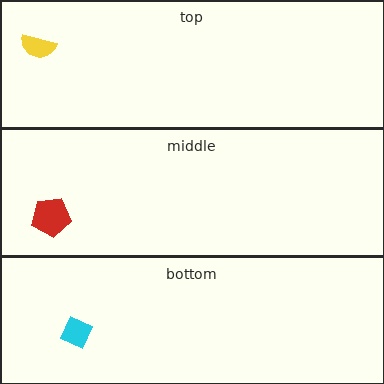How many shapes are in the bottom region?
1.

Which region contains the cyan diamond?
The bottom region.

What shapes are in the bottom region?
The cyan diamond.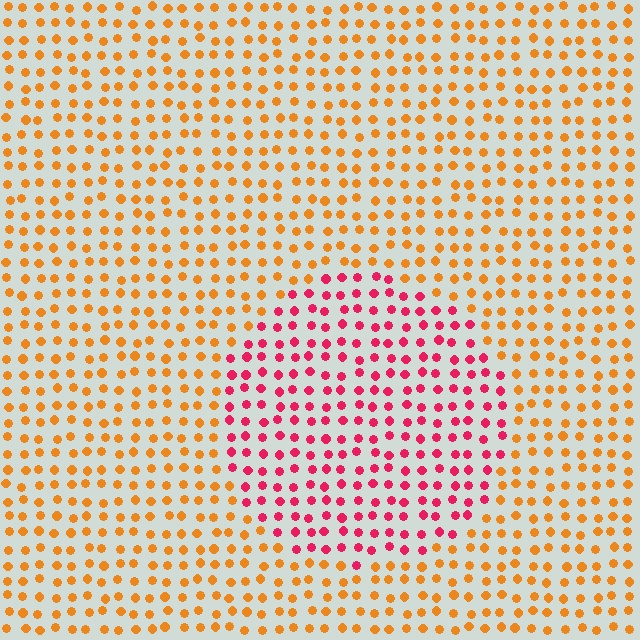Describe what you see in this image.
The image is filled with small orange elements in a uniform arrangement. A circle-shaped region is visible where the elements are tinted to a slightly different hue, forming a subtle color boundary.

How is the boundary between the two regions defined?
The boundary is defined purely by a slight shift in hue (about 51 degrees). Spacing, size, and orientation are identical on both sides.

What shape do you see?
I see a circle.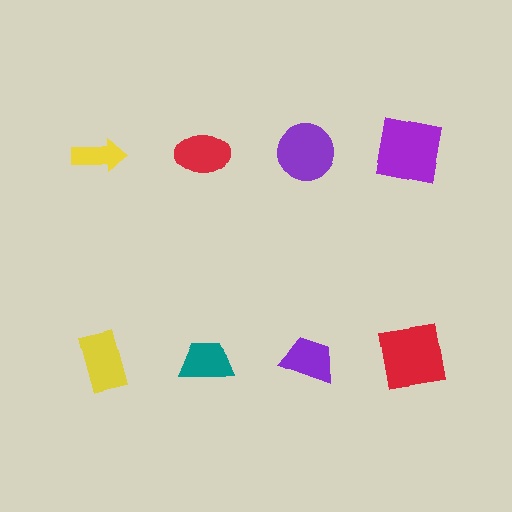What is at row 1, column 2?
A red ellipse.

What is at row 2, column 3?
A purple trapezoid.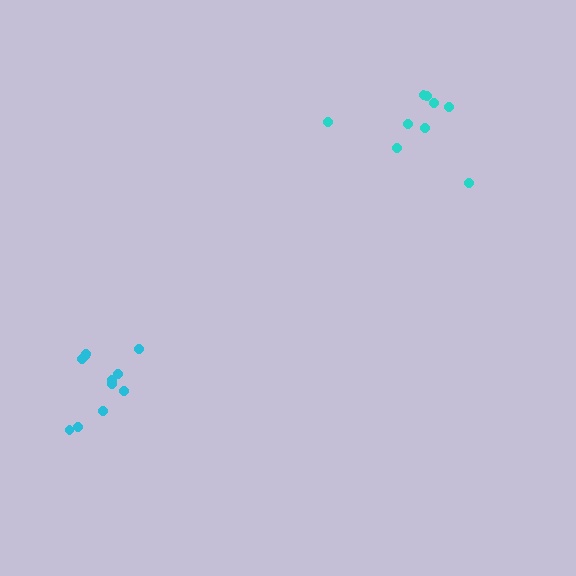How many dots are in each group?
Group 1: 11 dots, Group 2: 10 dots (21 total).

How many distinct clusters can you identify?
There are 2 distinct clusters.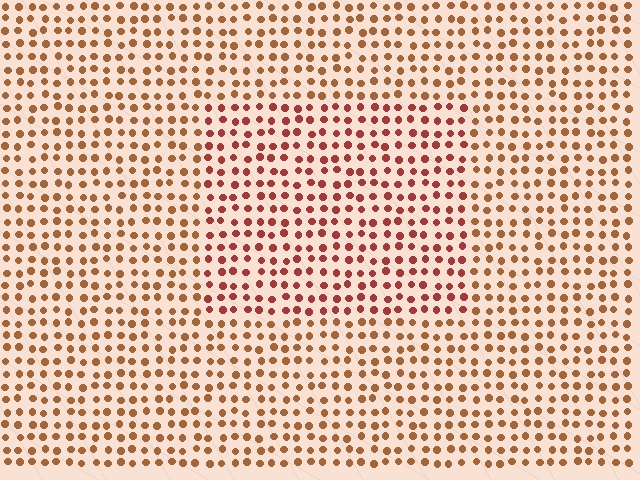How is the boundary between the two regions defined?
The boundary is defined purely by a slight shift in hue (about 25 degrees). Spacing, size, and orientation are identical on both sides.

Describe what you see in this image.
The image is filled with small brown elements in a uniform arrangement. A rectangle-shaped region is visible where the elements are tinted to a slightly different hue, forming a subtle color boundary.